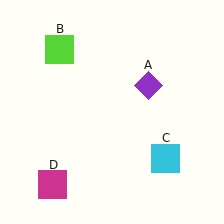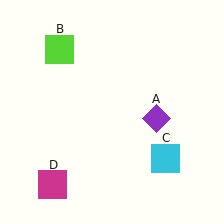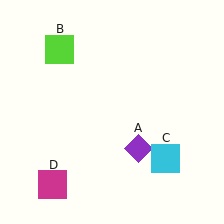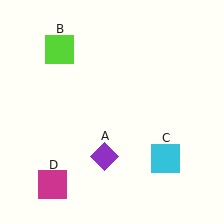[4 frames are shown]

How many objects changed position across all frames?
1 object changed position: purple diamond (object A).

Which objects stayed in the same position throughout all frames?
Lime square (object B) and cyan square (object C) and magenta square (object D) remained stationary.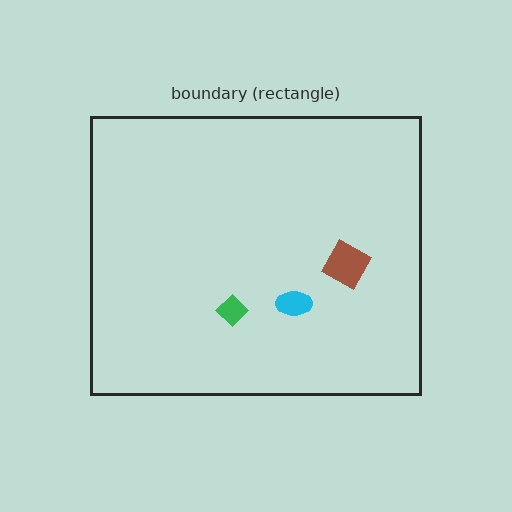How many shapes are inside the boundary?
3 inside, 0 outside.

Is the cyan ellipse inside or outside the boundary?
Inside.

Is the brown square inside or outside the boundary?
Inside.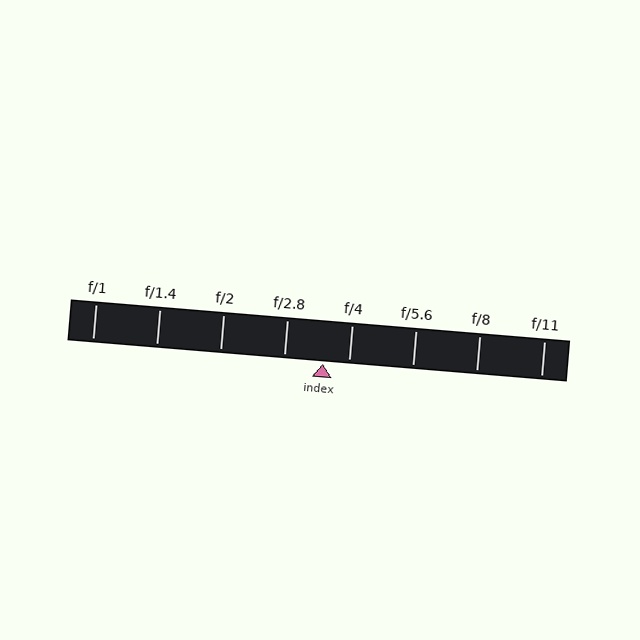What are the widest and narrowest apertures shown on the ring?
The widest aperture shown is f/1 and the narrowest is f/11.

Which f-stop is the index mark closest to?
The index mark is closest to f/4.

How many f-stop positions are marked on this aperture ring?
There are 8 f-stop positions marked.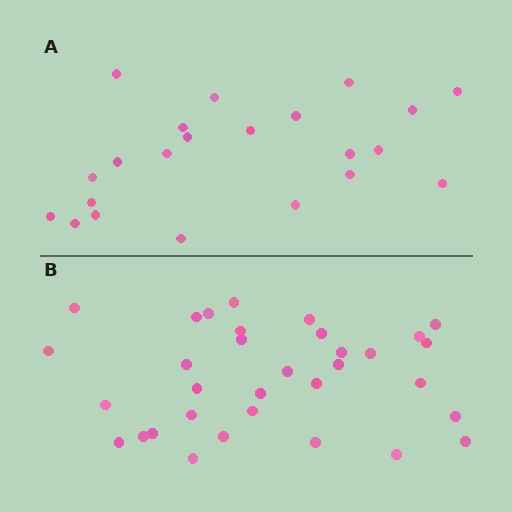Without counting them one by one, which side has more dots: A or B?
Region B (the bottom region) has more dots.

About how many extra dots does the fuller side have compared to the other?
Region B has roughly 12 or so more dots than region A.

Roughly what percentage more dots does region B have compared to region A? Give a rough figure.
About 50% more.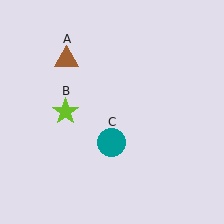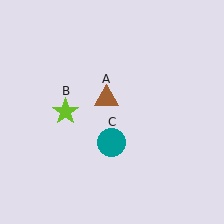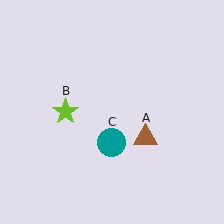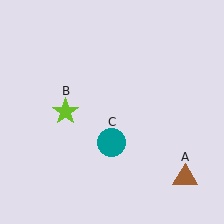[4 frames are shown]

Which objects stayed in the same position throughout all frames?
Lime star (object B) and teal circle (object C) remained stationary.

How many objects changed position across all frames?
1 object changed position: brown triangle (object A).